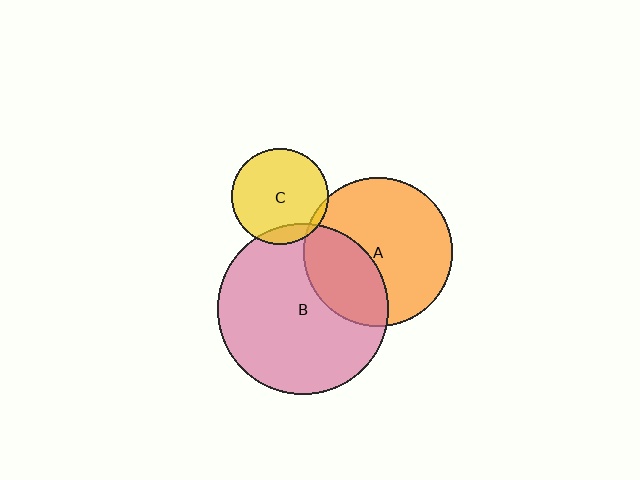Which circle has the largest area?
Circle B (pink).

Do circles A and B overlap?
Yes.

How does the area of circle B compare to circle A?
Approximately 1.3 times.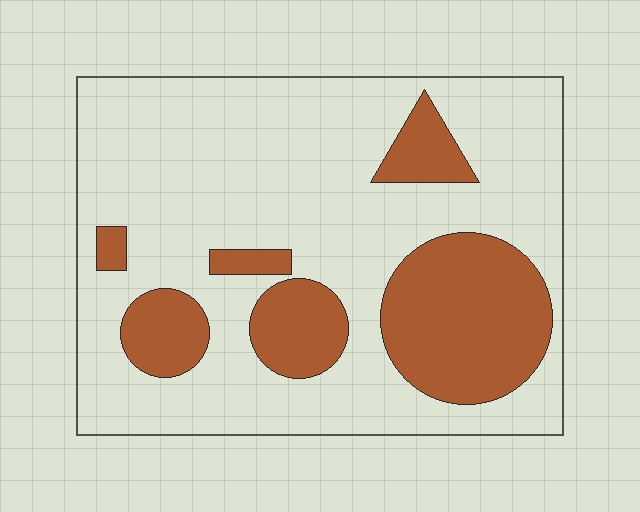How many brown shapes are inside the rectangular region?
6.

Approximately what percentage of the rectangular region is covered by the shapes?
Approximately 25%.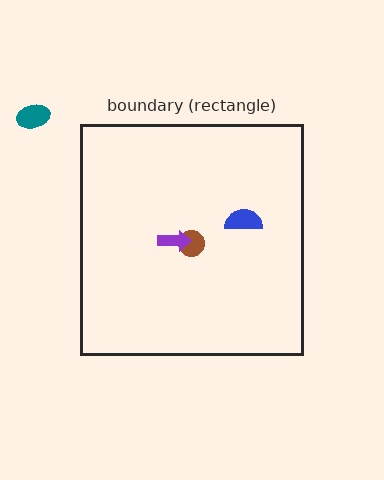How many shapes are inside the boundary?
3 inside, 1 outside.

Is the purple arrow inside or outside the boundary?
Inside.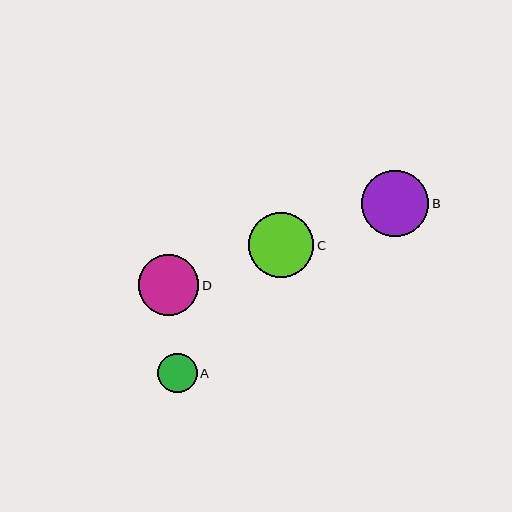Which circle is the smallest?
Circle A is the smallest with a size of approximately 39 pixels.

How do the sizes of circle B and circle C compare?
Circle B and circle C are approximately the same size.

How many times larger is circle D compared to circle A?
Circle D is approximately 1.5 times the size of circle A.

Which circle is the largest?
Circle B is the largest with a size of approximately 67 pixels.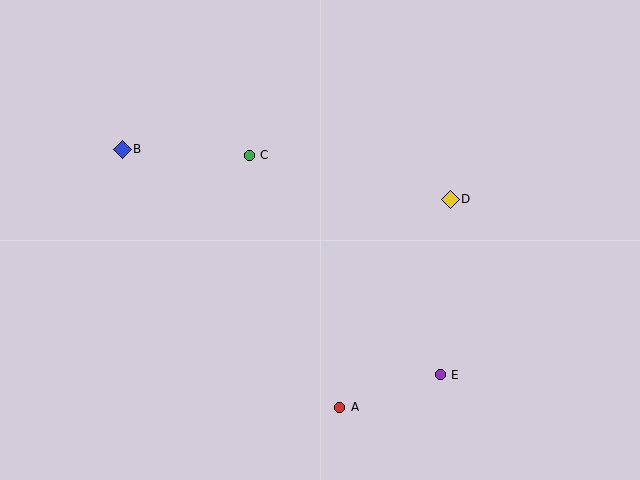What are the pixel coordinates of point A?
Point A is at (340, 407).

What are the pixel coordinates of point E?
Point E is at (440, 375).